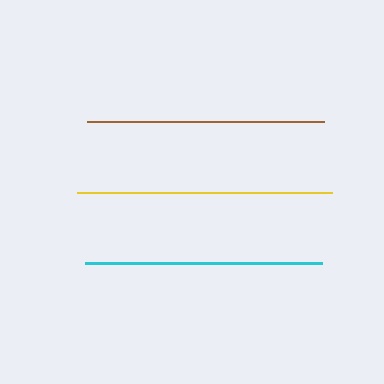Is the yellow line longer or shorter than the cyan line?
The yellow line is longer than the cyan line.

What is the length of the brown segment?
The brown segment is approximately 238 pixels long.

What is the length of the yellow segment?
The yellow segment is approximately 255 pixels long.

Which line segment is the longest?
The yellow line is the longest at approximately 255 pixels.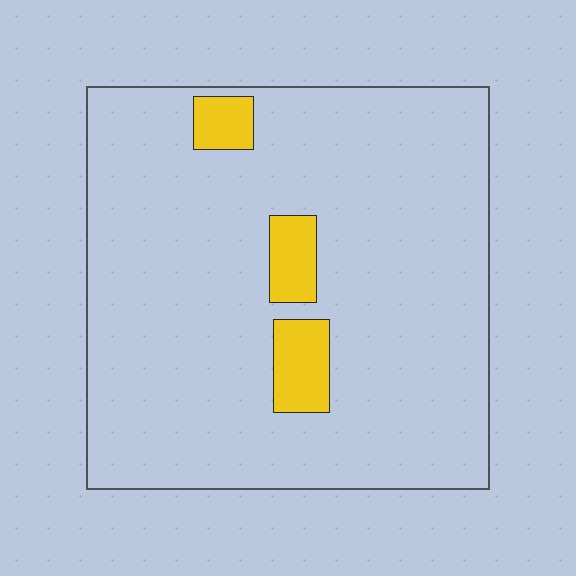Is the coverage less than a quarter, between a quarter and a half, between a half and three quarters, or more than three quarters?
Less than a quarter.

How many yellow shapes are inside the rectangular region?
3.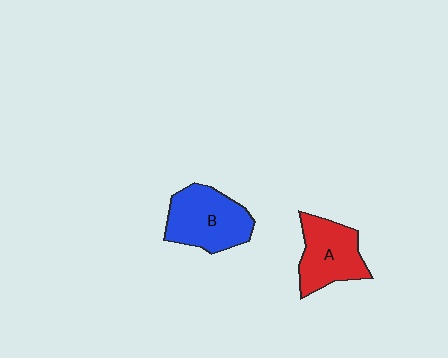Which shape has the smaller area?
Shape A (red).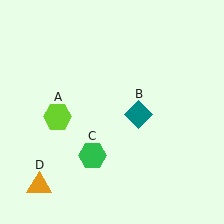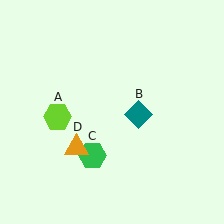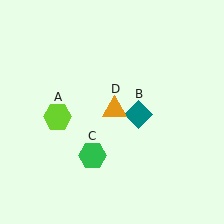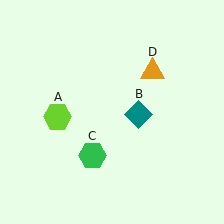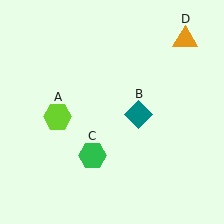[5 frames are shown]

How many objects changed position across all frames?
1 object changed position: orange triangle (object D).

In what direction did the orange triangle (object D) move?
The orange triangle (object D) moved up and to the right.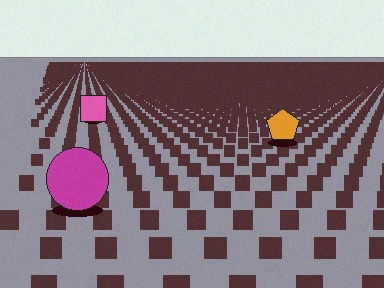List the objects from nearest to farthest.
From nearest to farthest: the magenta circle, the orange pentagon, the pink square.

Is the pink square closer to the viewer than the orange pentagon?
No. The orange pentagon is closer — you can tell from the texture gradient: the ground texture is coarser near it.